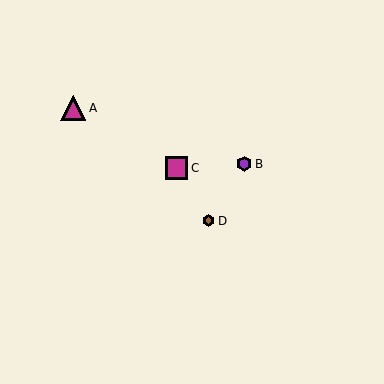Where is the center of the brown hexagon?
The center of the brown hexagon is at (209, 221).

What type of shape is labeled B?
Shape B is a purple hexagon.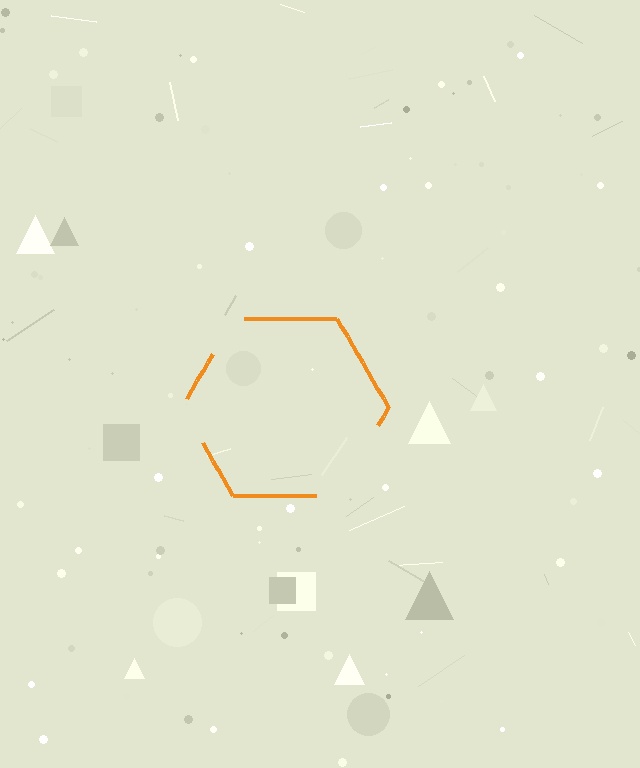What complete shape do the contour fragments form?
The contour fragments form a hexagon.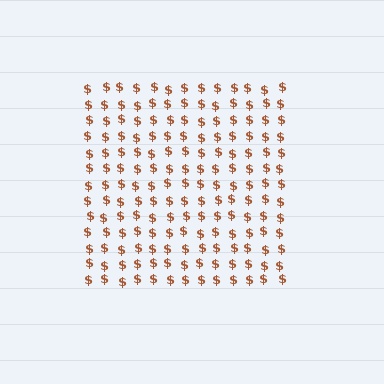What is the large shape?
The large shape is a square.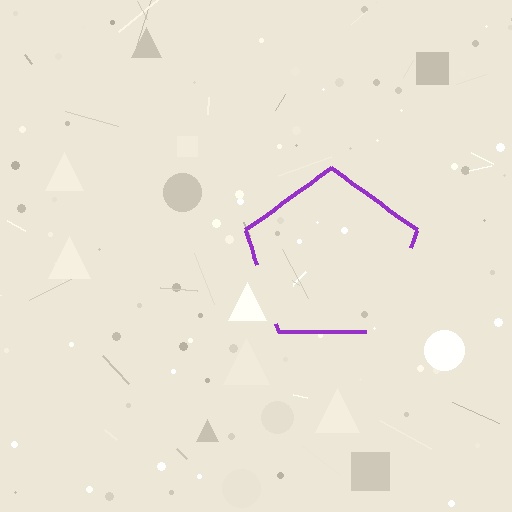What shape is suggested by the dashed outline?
The dashed outline suggests a pentagon.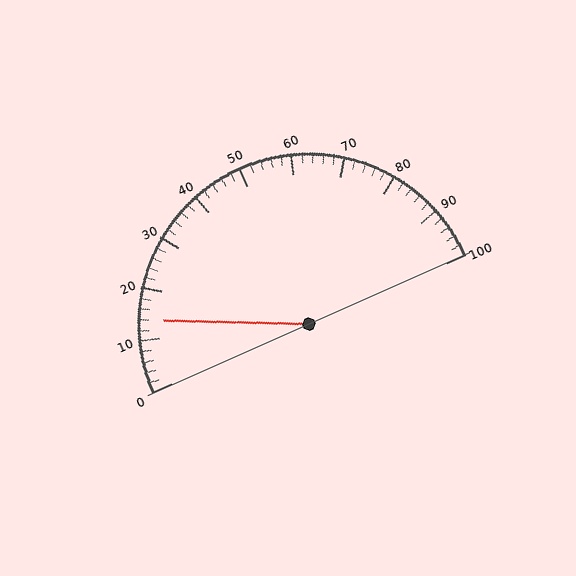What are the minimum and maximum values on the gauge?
The gauge ranges from 0 to 100.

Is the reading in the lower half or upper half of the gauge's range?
The reading is in the lower half of the range (0 to 100).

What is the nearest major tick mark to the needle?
The nearest major tick mark is 10.